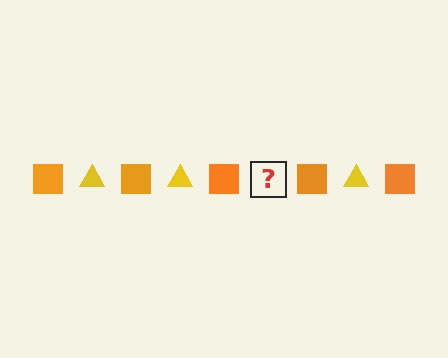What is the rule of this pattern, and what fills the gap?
The rule is that the pattern alternates between orange square and yellow triangle. The gap should be filled with a yellow triangle.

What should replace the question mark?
The question mark should be replaced with a yellow triangle.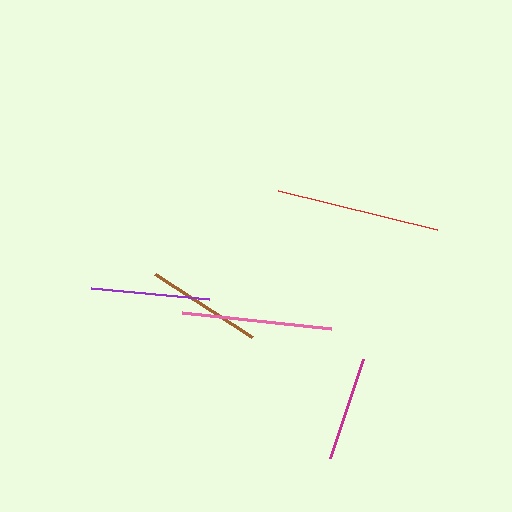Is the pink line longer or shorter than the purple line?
The pink line is longer than the purple line.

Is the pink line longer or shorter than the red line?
The red line is longer than the pink line.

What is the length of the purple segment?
The purple segment is approximately 118 pixels long.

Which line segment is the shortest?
The magenta line is the shortest at approximately 105 pixels.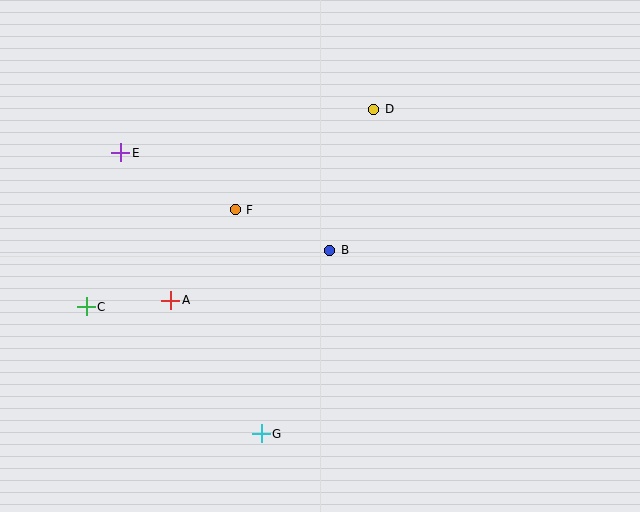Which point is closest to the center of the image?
Point B at (330, 250) is closest to the center.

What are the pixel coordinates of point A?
Point A is at (171, 300).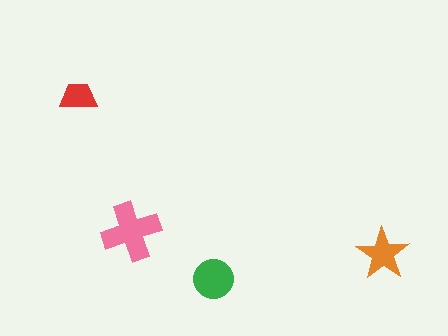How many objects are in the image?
There are 4 objects in the image.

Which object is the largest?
The pink cross.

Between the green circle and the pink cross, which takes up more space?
The pink cross.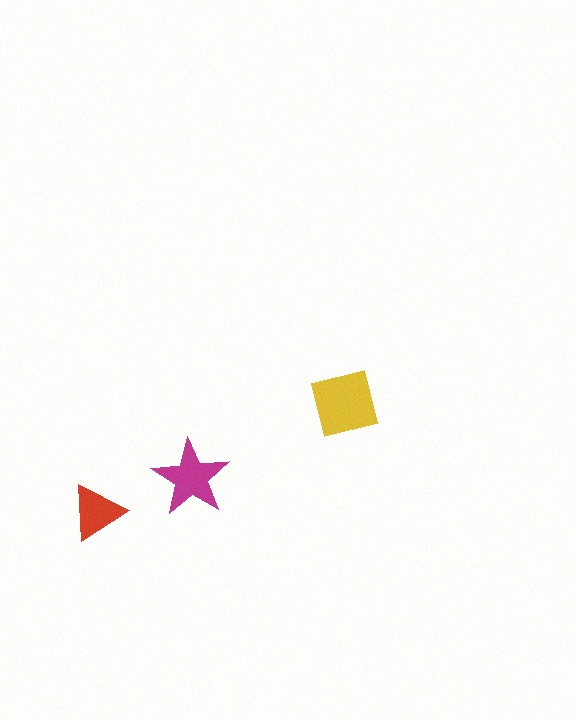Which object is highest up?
The yellow square is topmost.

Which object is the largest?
The yellow square.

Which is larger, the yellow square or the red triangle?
The yellow square.